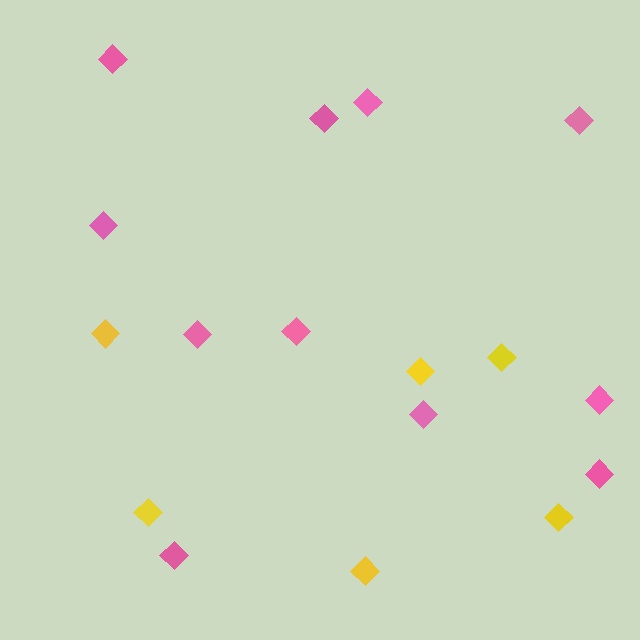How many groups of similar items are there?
There are 2 groups: one group of pink diamonds (11) and one group of yellow diamonds (6).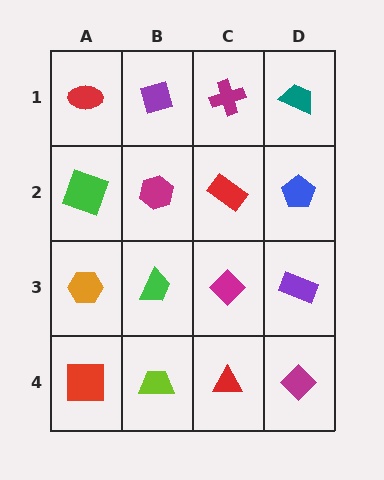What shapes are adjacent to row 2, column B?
A purple diamond (row 1, column B), a green trapezoid (row 3, column B), a green square (row 2, column A), a red rectangle (row 2, column C).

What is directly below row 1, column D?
A blue pentagon.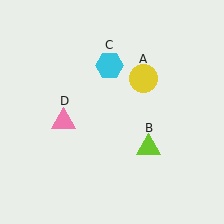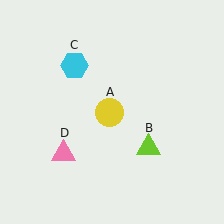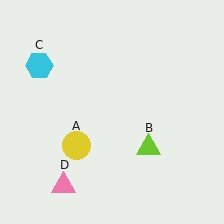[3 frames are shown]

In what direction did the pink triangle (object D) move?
The pink triangle (object D) moved down.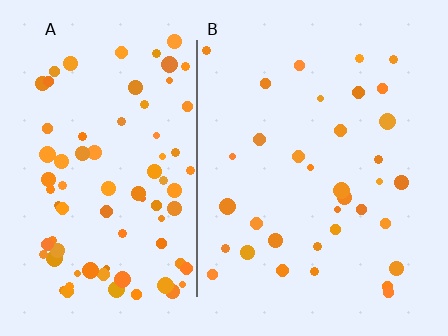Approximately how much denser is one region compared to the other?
Approximately 2.4× — region A over region B.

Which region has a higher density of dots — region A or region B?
A (the left).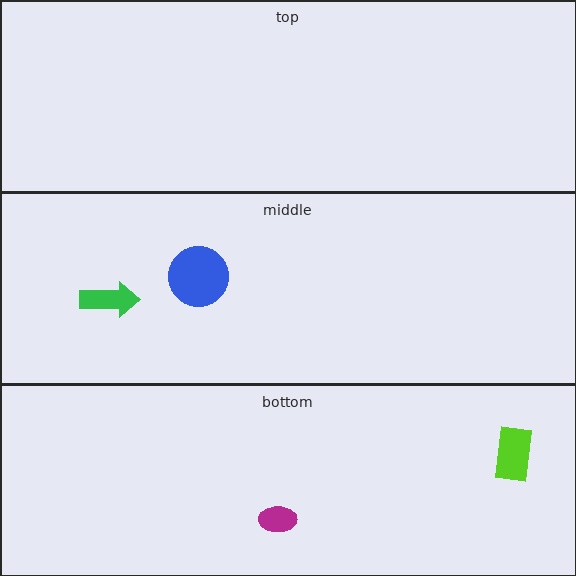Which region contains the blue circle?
The middle region.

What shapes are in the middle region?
The green arrow, the blue circle.